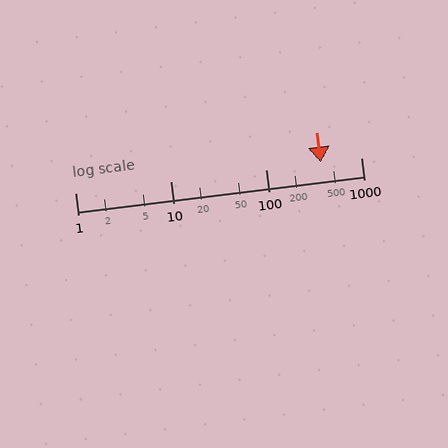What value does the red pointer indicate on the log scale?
The pointer indicates approximately 380.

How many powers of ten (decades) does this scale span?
The scale spans 3 decades, from 1 to 1000.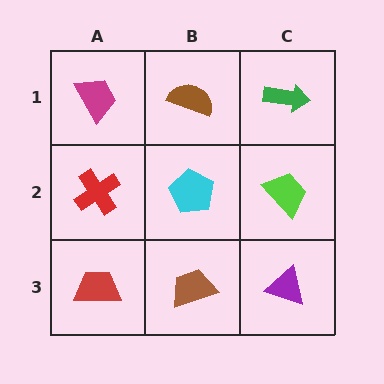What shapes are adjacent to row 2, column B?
A brown semicircle (row 1, column B), a brown trapezoid (row 3, column B), a red cross (row 2, column A), a lime trapezoid (row 2, column C).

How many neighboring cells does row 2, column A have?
3.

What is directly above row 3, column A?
A red cross.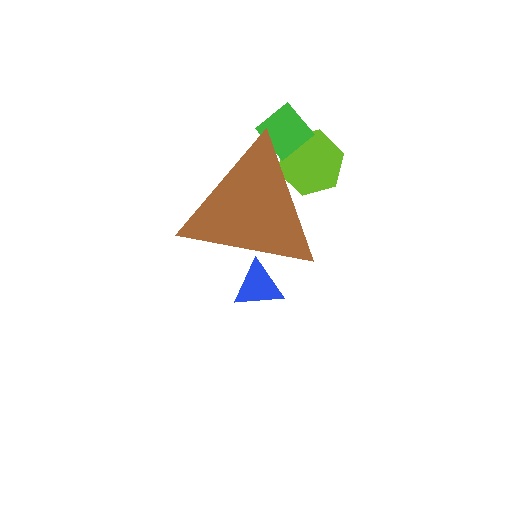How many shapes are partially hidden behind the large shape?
3 shapes are partially hidden.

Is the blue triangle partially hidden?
Yes, the blue triangle is partially hidden behind the brown triangle.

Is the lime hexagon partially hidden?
Yes, the lime hexagon is partially hidden behind the brown triangle.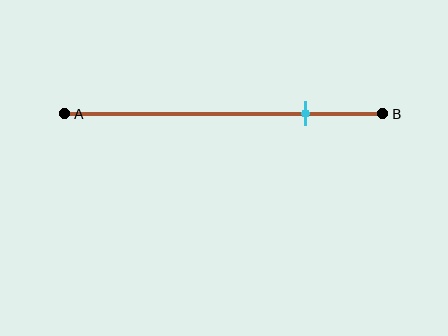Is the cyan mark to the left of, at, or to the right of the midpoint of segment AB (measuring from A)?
The cyan mark is to the right of the midpoint of segment AB.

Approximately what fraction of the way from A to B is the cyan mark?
The cyan mark is approximately 75% of the way from A to B.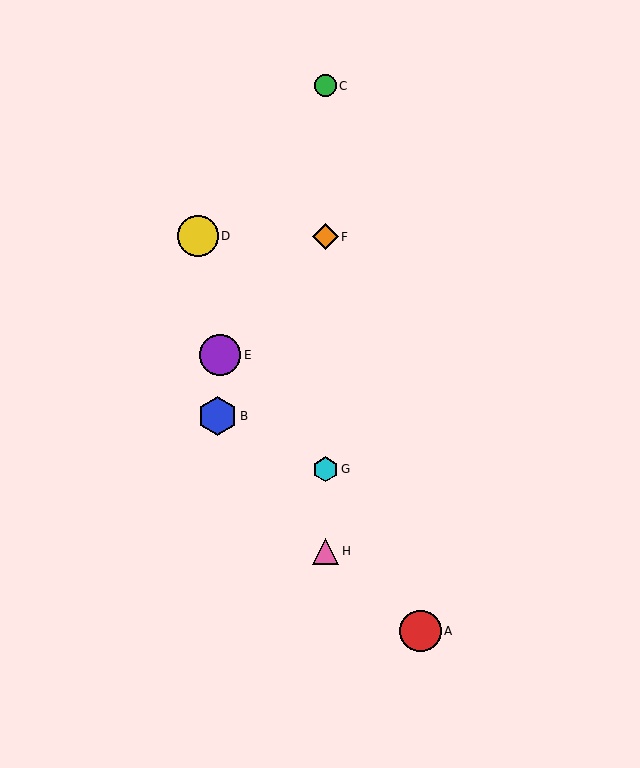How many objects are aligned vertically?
4 objects (C, F, G, H) are aligned vertically.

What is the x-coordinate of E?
Object E is at x≈220.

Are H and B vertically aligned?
No, H is at x≈325 and B is at x≈217.